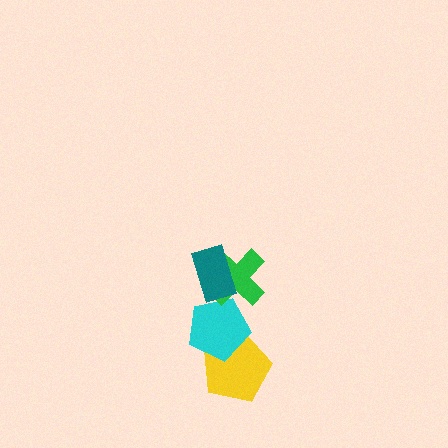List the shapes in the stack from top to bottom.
From top to bottom: the teal rectangle, the green cross, the cyan pentagon, the yellow pentagon.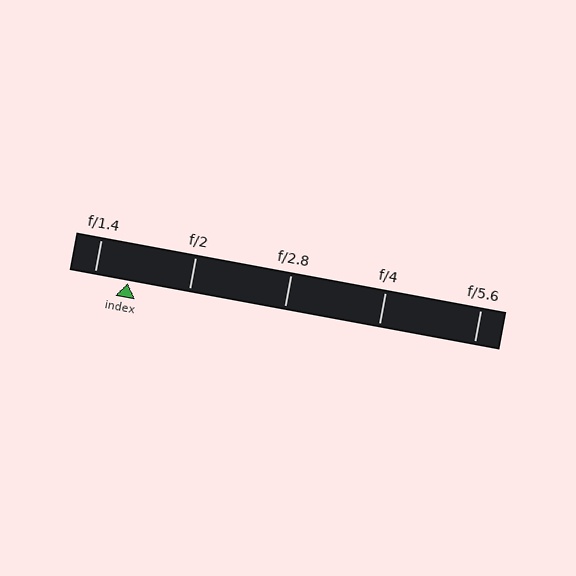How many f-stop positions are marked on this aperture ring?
There are 5 f-stop positions marked.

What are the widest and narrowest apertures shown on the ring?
The widest aperture shown is f/1.4 and the narrowest is f/5.6.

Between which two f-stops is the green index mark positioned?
The index mark is between f/1.4 and f/2.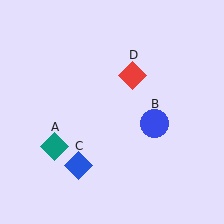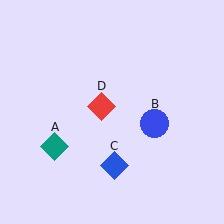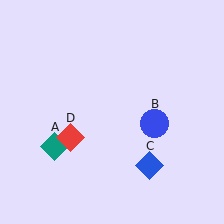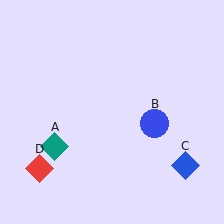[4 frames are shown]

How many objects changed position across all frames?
2 objects changed position: blue diamond (object C), red diamond (object D).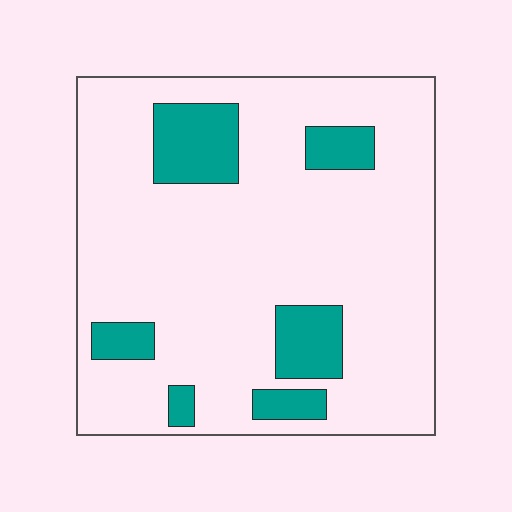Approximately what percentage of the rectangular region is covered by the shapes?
Approximately 15%.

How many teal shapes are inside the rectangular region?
6.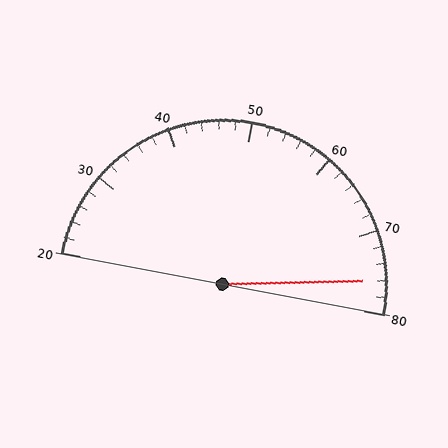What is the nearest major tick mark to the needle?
The nearest major tick mark is 80.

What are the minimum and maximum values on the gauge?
The gauge ranges from 20 to 80.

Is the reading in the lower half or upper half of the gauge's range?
The reading is in the upper half of the range (20 to 80).